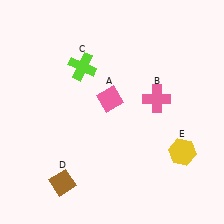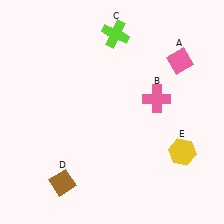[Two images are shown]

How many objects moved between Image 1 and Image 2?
2 objects moved between the two images.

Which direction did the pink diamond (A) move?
The pink diamond (A) moved right.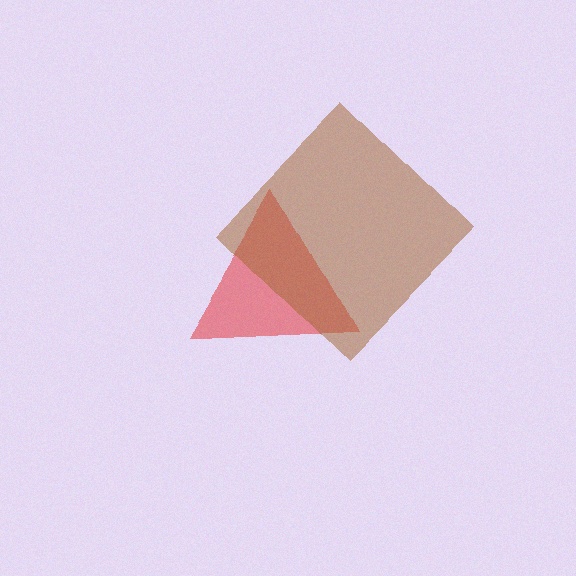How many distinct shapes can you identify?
There are 2 distinct shapes: a red triangle, a brown diamond.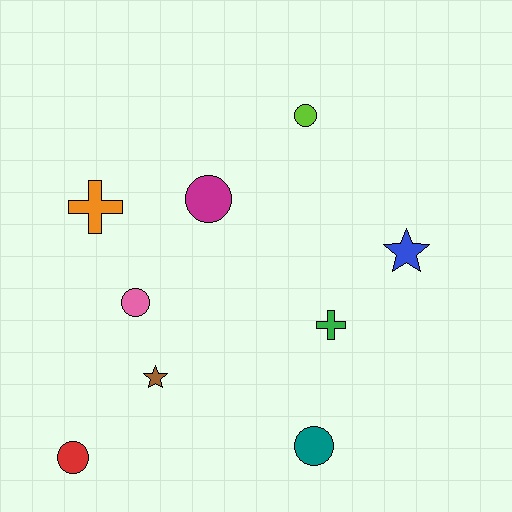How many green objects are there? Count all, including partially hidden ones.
There is 1 green object.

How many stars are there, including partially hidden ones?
There are 2 stars.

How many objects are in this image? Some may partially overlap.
There are 9 objects.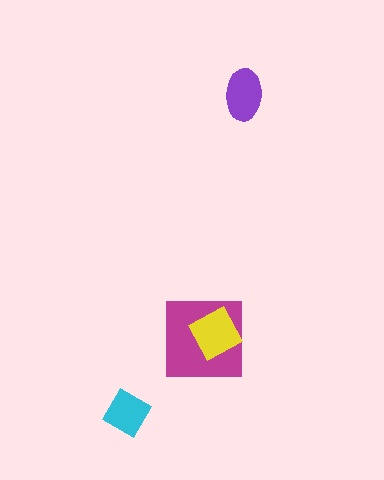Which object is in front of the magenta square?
The yellow diamond is in front of the magenta square.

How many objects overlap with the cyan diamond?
0 objects overlap with the cyan diamond.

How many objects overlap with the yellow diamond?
1 object overlaps with the yellow diamond.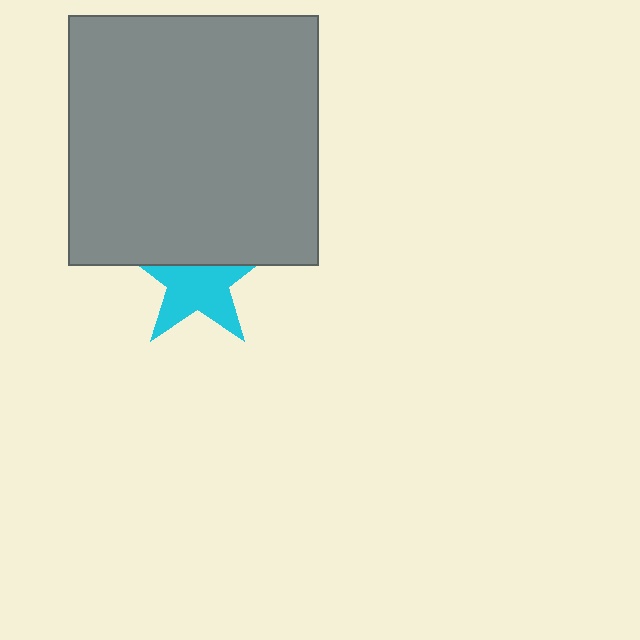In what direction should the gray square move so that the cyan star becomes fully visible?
The gray square should move up. That is the shortest direction to clear the overlap and leave the cyan star fully visible.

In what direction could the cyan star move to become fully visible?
The cyan star could move down. That would shift it out from behind the gray square entirely.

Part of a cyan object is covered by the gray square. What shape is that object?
It is a star.